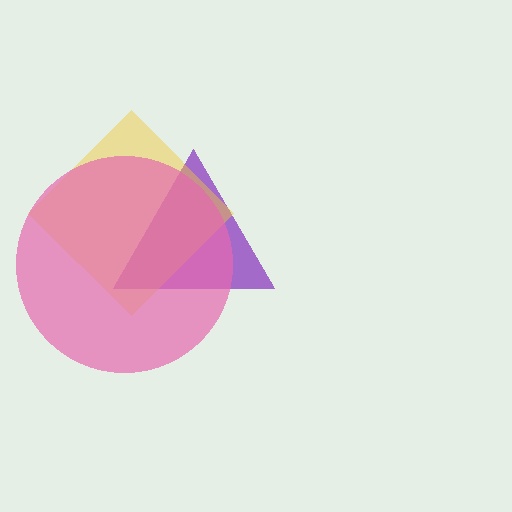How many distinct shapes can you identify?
There are 3 distinct shapes: a purple triangle, a yellow diamond, a pink circle.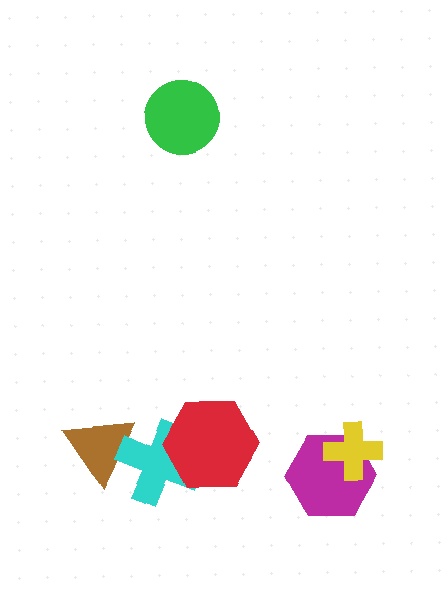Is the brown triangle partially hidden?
Yes, it is partially covered by another shape.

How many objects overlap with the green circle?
0 objects overlap with the green circle.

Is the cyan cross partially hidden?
Yes, it is partially covered by another shape.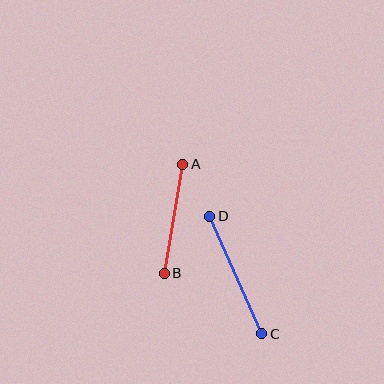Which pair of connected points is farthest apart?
Points C and D are farthest apart.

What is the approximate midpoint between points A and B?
The midpoint is at approximately (173, 219) pixels.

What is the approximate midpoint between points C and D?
The midpoint is at approximately (236, 275) pixels.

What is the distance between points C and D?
The distance is approximately 129 pixels.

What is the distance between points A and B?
The distance is approximately 110 pixels.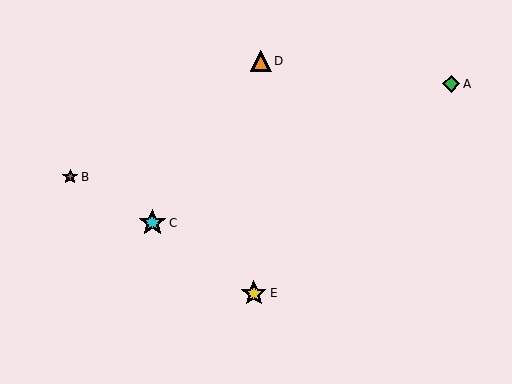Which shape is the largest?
The cyan star (labeled C) is the largest.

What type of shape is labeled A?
Shape A is a green diamond.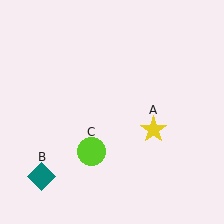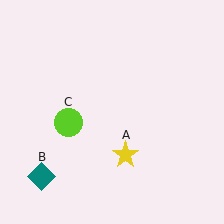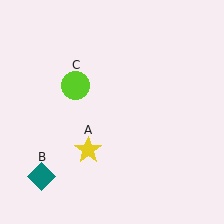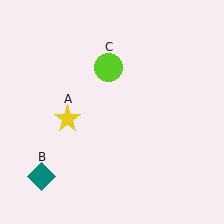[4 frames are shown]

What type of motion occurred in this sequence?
The yellow star (object A), lime circle (object C) rotated clockwise around the center of the scene.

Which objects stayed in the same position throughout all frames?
Teal diamond (object B) remained stationary.